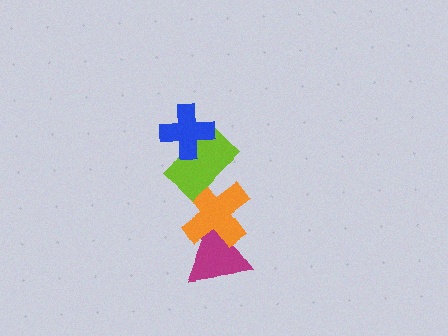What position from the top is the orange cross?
The orange cross is 3rd from the top.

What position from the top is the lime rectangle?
The lime rectangle is 2nd from the top.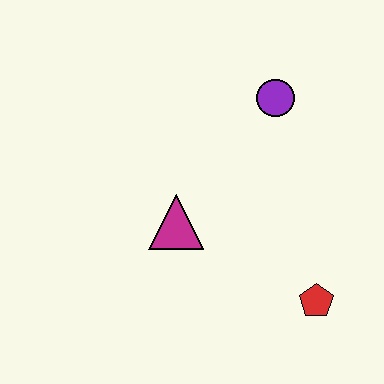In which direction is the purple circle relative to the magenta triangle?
The purple circle is above the magenta triangle.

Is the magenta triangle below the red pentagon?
No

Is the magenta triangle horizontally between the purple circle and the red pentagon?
No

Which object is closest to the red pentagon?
The magenta triangle is closest to the red pentagon.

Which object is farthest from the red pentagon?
The purple circle is farthest from the red pentagon.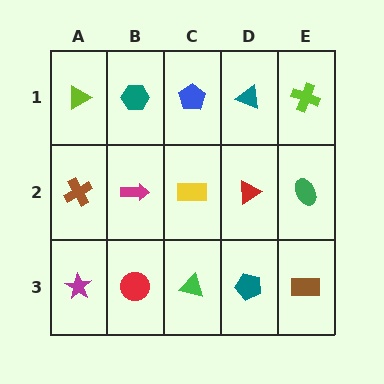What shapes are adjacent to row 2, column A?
A lime triangle (row 1, column A), a magenta star (row 3, column A), a magenta arrow (row 2, column B).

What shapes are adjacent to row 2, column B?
A teal hexagon (row 1, column B), a red circle (row 3, column B), a brown cross (row 2, column A), a yellow rectangle (row 2, column C).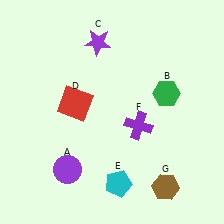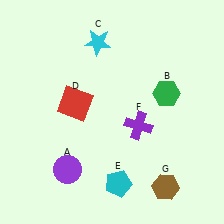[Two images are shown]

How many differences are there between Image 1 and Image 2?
There is 1 difference between the two images.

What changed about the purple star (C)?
In Image 1, C is purple. In Image 2, it changed to cyan.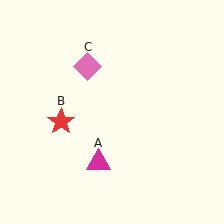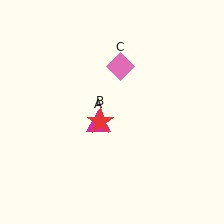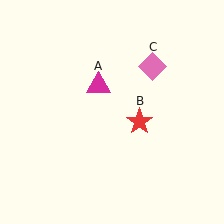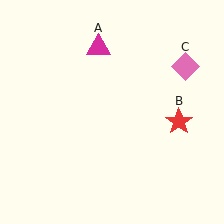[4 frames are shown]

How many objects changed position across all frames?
3 objects changed position: magenta triangle (object A), red star (object B), pink diamond (object C).